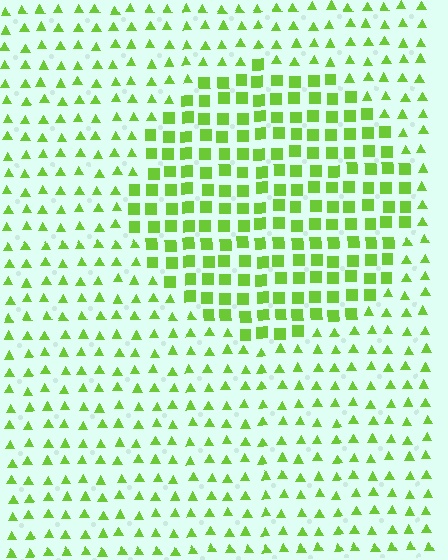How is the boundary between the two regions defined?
The boundary is defined by a change in element shape: squares inside vs. triangles outside. All elements share the same color and spacing.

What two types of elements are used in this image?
The image uses squares inside the circle region and triangles outside it.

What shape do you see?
I see a circle.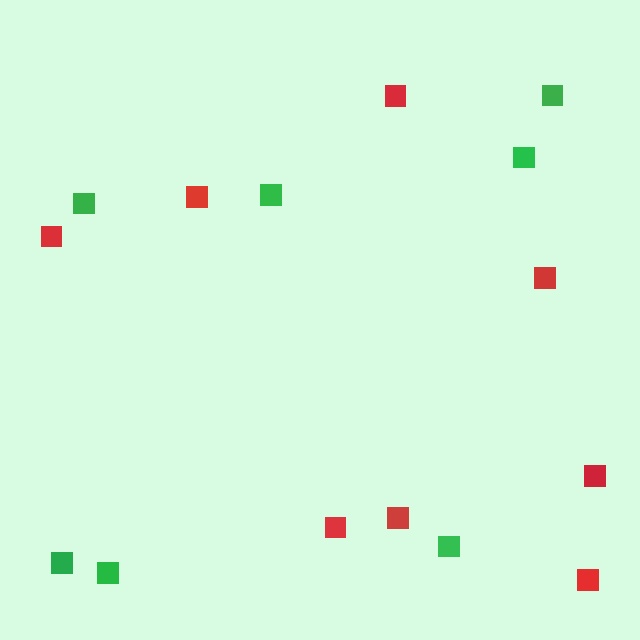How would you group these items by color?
There are 2 groups: one group of red squares (8) and one group of green squares (7).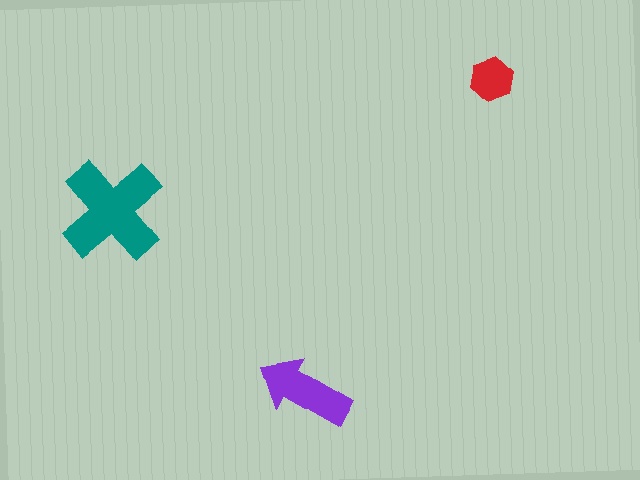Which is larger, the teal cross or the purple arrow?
The teal cross.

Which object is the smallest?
The red hexagon.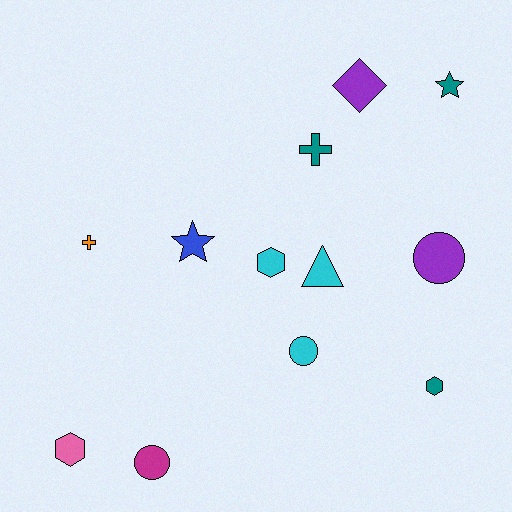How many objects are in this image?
There are 12 objects.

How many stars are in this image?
There are 2 stars.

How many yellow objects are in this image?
There are no yellow objects.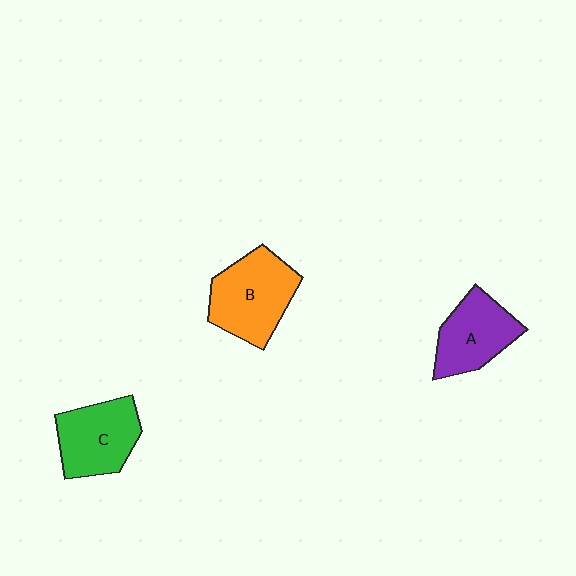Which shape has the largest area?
Shape B (orange).